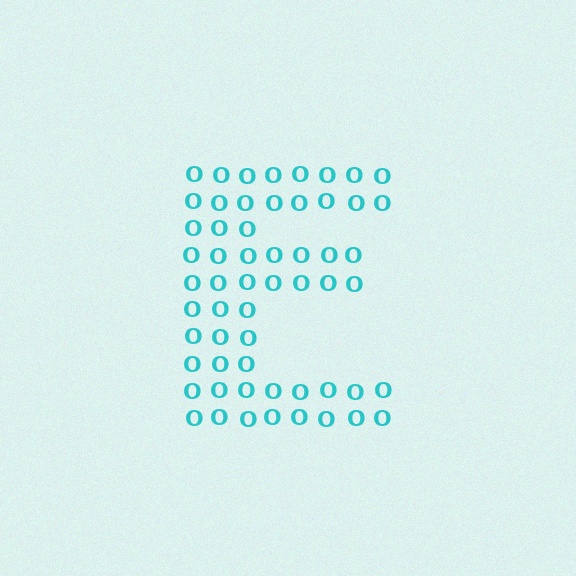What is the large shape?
The large shape is the letter E.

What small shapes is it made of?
It is made of small letter O's.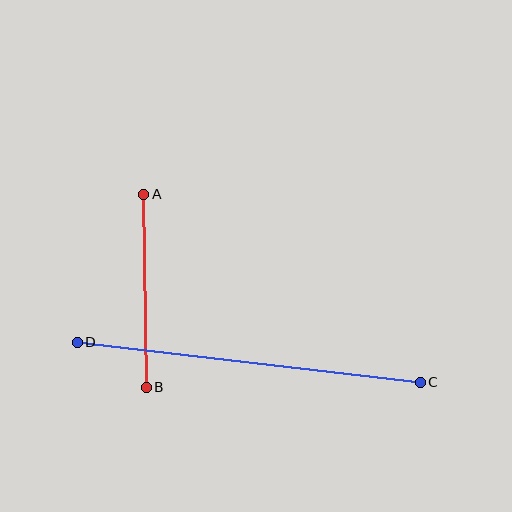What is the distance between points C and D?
The distance is approximately 345 pixels.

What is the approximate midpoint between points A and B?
The midpoint is at approximately (145, 291) pixels.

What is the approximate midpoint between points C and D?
The midpoint is at approximately (249, 362) pixels.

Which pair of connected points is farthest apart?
Points C and D are farthest apart.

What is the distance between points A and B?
The distance is approximately 193 pixels.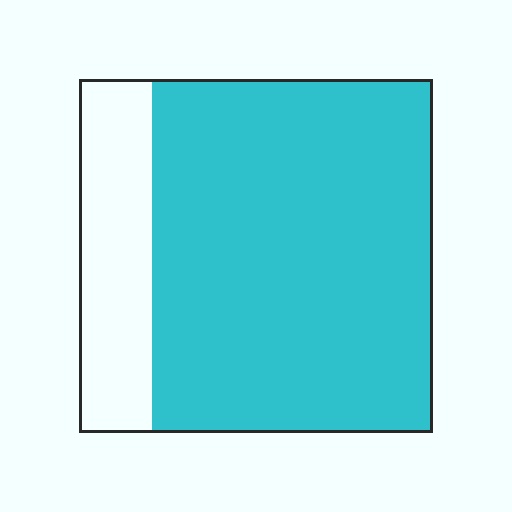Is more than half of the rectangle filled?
Yes.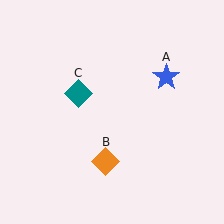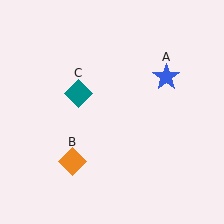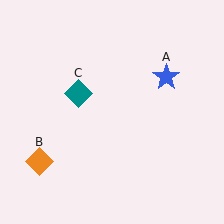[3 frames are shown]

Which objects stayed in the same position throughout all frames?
Blue star (object A) and teal diamond (object C) remained stationary.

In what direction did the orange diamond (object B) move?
The orange diamond (object B) moved left.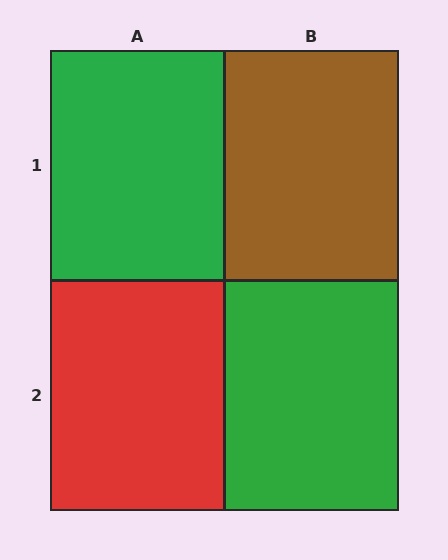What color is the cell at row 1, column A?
Green.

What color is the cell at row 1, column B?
Brown.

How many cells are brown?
1 cell is brown.